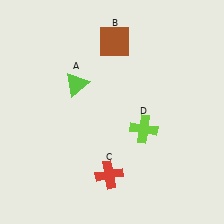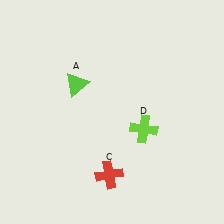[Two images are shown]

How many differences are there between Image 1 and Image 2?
There is 1 difference between the two images.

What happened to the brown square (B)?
The brown square (B) was removed in Image 2. It was in the top-right area of Image 1.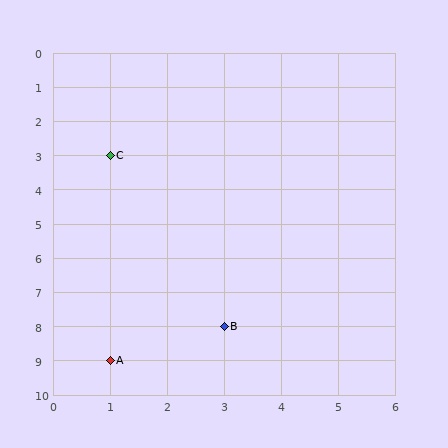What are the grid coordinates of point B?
Point B is at grid coordinates (3, 8).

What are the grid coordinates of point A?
Point A is at grid coordinates (1, 9).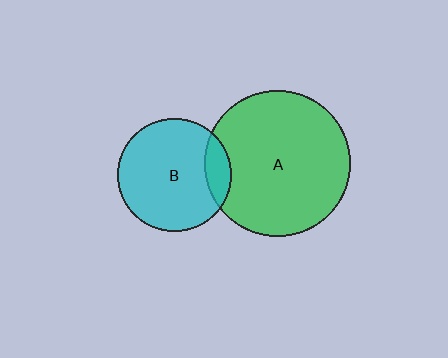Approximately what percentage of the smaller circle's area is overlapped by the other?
Approximately 15%.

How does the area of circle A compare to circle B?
Approximately 1.6 times.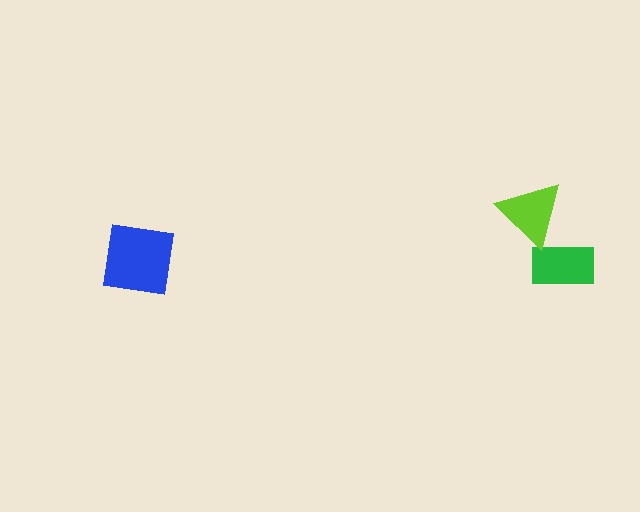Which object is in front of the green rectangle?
The lime triangle is in front of the green rectangle.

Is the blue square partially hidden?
No, no other shape covers it.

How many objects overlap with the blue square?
0 objects overlap with the blue square.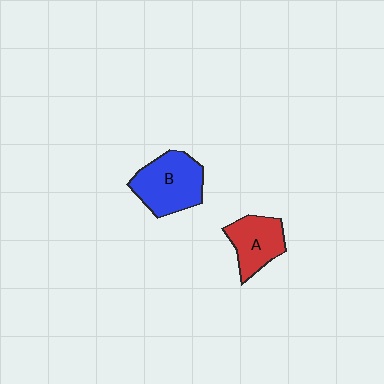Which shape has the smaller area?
Shape A (red).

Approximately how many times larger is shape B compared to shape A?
Approximately 1.4 times.